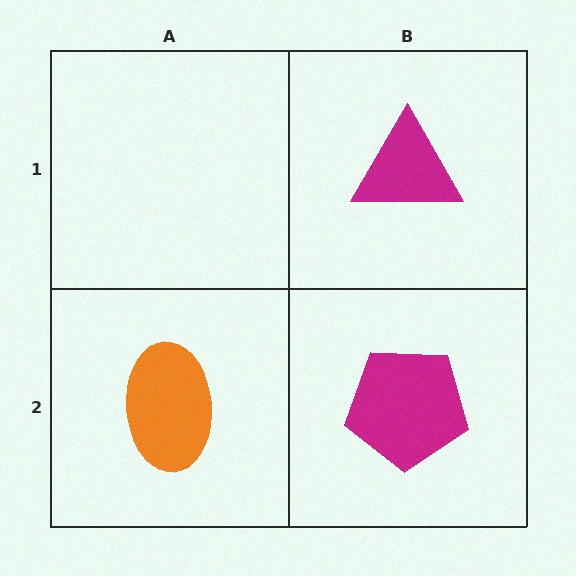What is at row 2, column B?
A magenta pentagon.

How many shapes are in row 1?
1 shape.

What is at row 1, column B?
A magenta triangle.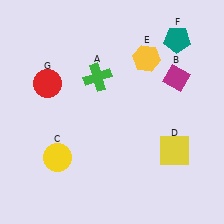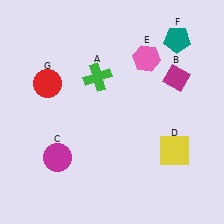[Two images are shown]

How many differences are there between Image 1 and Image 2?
There are 2 differences between the two images.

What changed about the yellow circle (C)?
In Image 1, C is yellow. In Image 2, it changed to magenta.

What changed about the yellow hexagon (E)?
In Image 1, E is yellow. In Image 2, it changed to pink.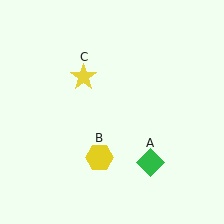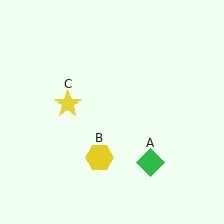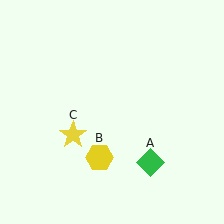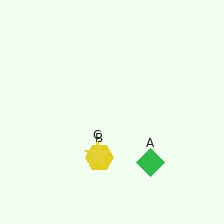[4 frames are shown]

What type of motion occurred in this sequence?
The yellow star (object C) rotated counterclockwise around the center of the scene.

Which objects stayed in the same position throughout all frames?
Green diamond (object A) and yellow hexagon (object B) remained stationary.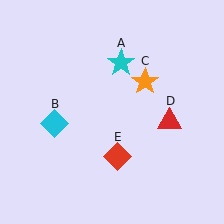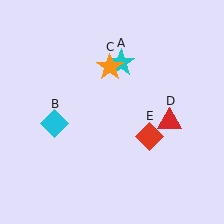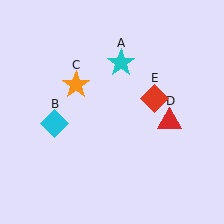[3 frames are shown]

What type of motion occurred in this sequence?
The orange star (object C), red diamond (object E) rotated counterclockwise around the center of the scene.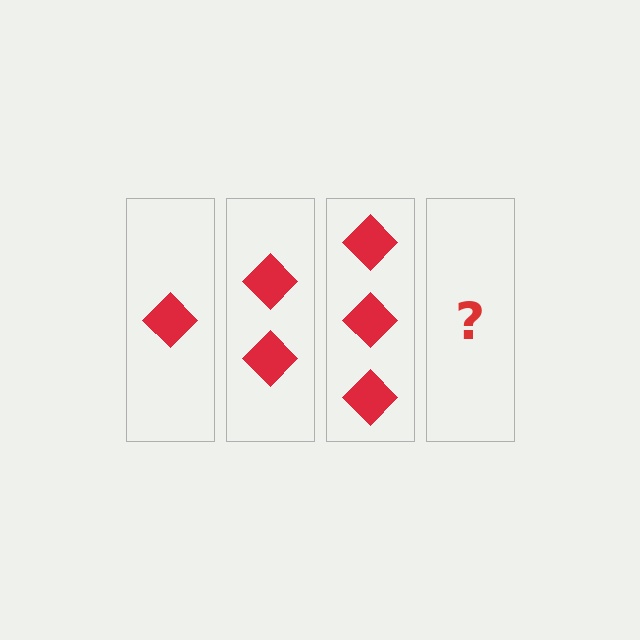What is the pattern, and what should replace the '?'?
The pattern is that each step adds one more diamond. The '?' should be 4 diamonds.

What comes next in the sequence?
The next element should be 4 diamonds.